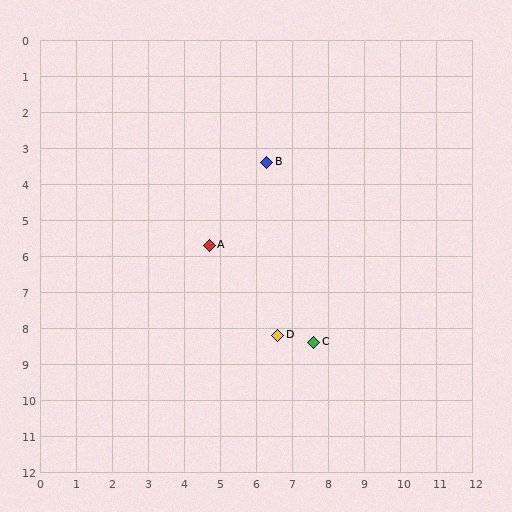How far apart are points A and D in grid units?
Points A and D are about 3.1 grid units apart.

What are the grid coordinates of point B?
Point B is at approximately (6.3, 3.4).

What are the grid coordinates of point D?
Point D is at approximately (6.6, 8.2).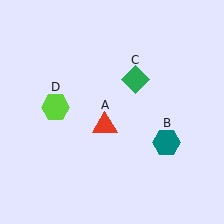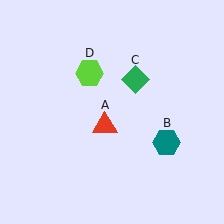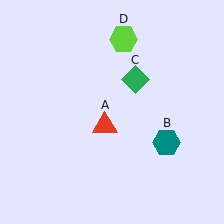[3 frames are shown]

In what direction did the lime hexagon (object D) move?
The lime hexagon (object D) moved up and to the right.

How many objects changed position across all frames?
1 object changed position: lime hexagon (object D).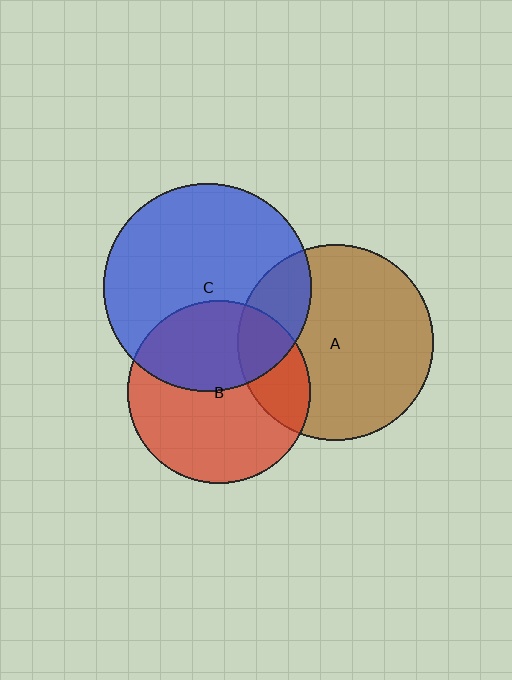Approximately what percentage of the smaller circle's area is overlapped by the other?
Approximately 25%.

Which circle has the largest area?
Circle C (blue).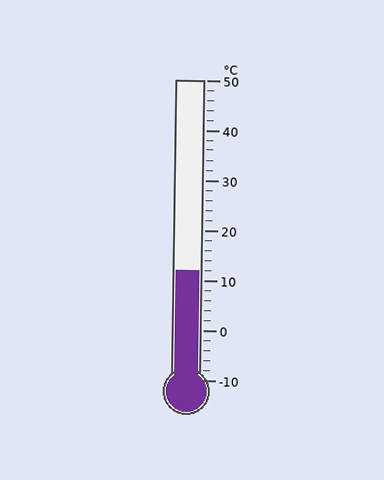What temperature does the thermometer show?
The thermometer shows approximately 12°C.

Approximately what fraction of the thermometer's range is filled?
The thermometer is filled to approximately 35% of its range.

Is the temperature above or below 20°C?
The temperature is below 20°C.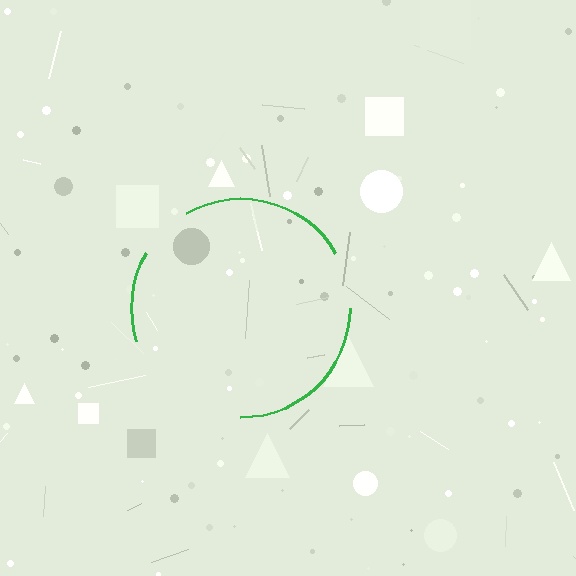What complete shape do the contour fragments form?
The contour fragments form a circle.